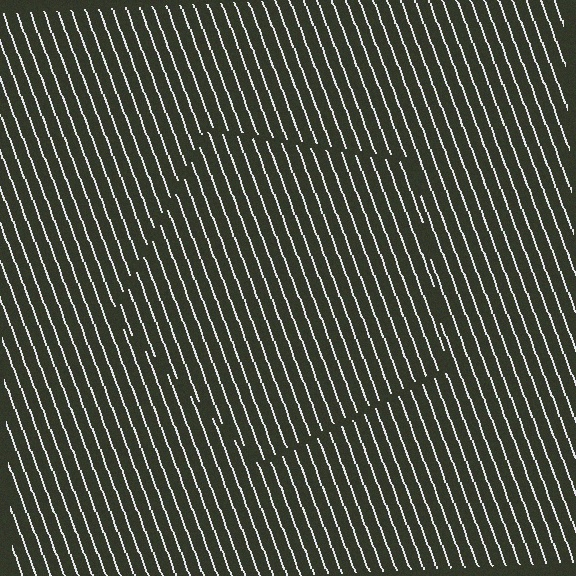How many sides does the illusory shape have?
5 sides — the line-ends trace a pentagon.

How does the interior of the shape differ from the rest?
The interior of the shape contains the same grating, shifted by half a period — the contour is defined by the phase discontinuity where line-ends from the inner and outer gratings abut.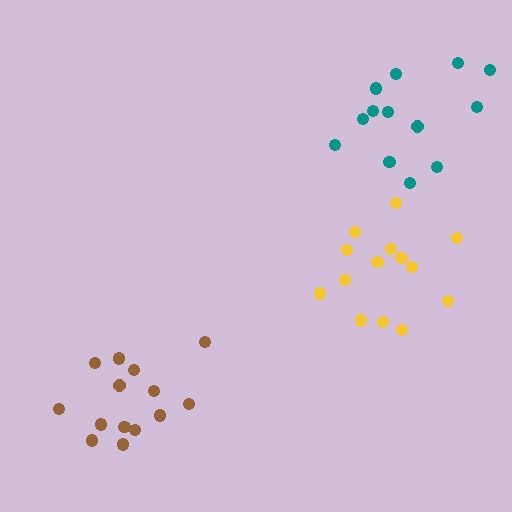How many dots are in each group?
Group 1: 14 dots, Group 2: 14 dots, Group 3: 13 dots (41 total).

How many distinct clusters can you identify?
There are 3 distinct clusters.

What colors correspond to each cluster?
The clusters are colored: brown, yellow, teal.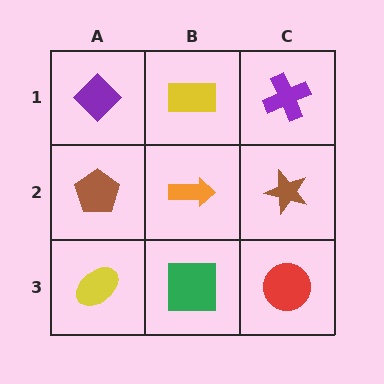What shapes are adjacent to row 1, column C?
A brown star (row 2, column C), a yellow rectangle (row 1, column B).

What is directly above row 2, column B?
A yellow rectangle.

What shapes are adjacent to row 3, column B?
An orange arrow (row 2, column B), a yellow ellipse (row 3, column A), a red circle (row 3, column C).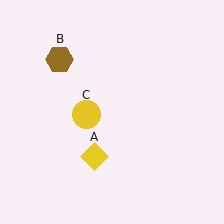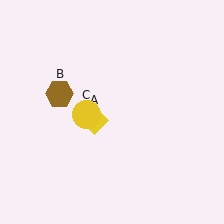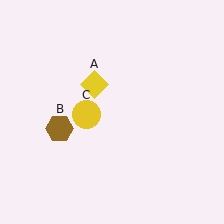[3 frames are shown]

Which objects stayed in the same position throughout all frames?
Yellow circle (object C) remained stationary.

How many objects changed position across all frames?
2 objects changed position: yellow diamond (object A), brown hexagon (object B).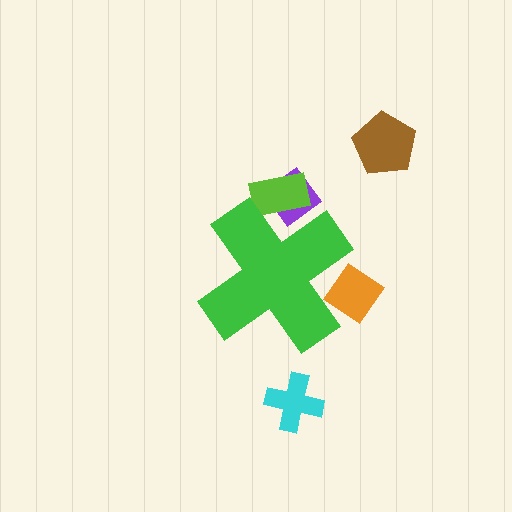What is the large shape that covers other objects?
A green cross.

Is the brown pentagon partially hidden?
No, the brown pentagon is fully visible.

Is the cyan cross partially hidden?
No, the cyan cross is fully visible.